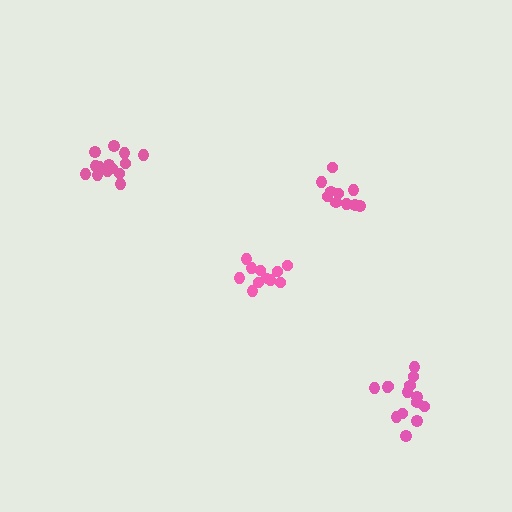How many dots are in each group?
Group 1: 10 dots, Group 2: 15 dots, Group 3: 14 dots, Group 4: 11 dots (50 total).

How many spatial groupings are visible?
There are 4 spatial groupings.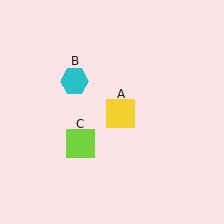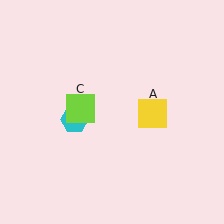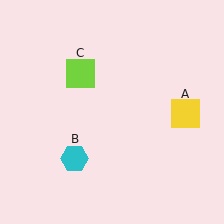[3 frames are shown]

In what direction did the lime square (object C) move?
The lime square (object C) moved up.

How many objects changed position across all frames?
3 objects changed position: yellow square (object A), cyan hexagon (object B), lime square (object C).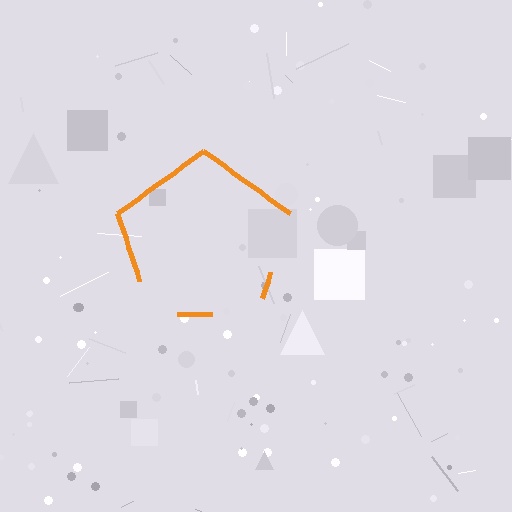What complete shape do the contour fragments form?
The contour fragments form a pentagon.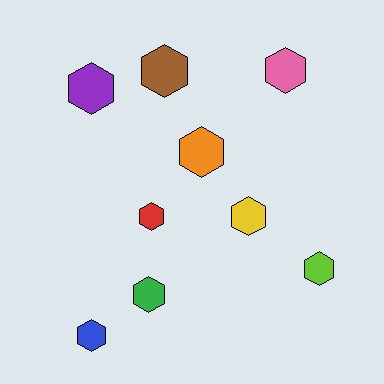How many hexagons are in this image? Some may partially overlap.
There are 9 hexagons.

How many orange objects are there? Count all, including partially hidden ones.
There is 1 orange object.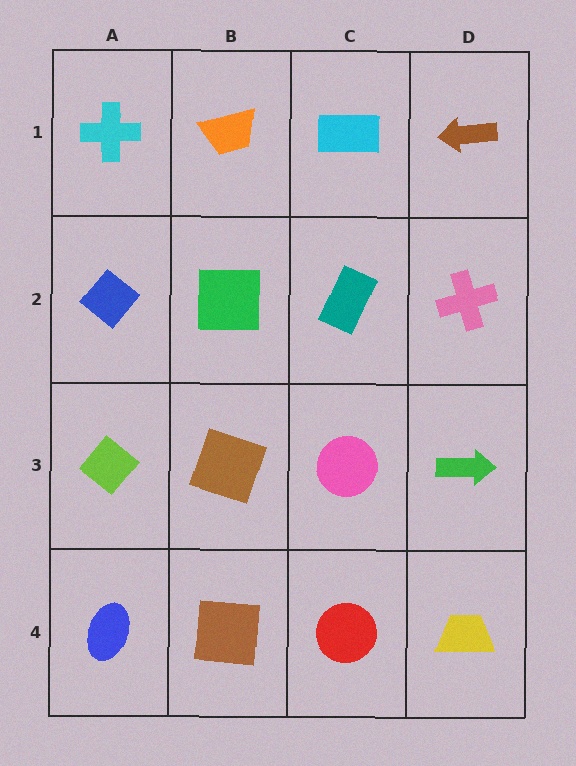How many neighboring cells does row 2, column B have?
4.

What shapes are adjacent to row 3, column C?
A teal rectangle (row 2, column C), a red circle (row 4, column C), a brown square (row 3, column B), a green arrow (row 3, column D).